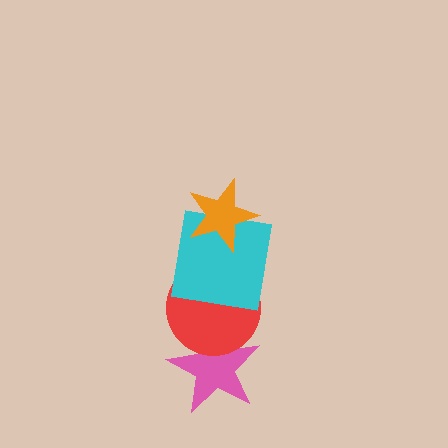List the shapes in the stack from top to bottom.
From top to bottom: the orange star, the cyan square, the red circle, the pink star.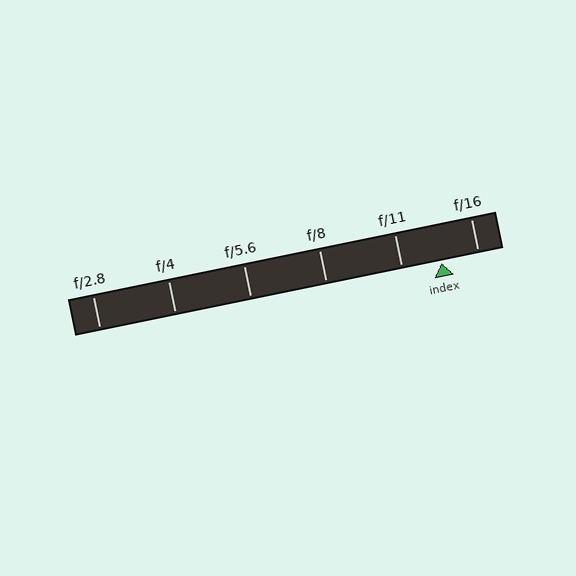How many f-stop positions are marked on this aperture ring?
There are 6 f-stop positions marked.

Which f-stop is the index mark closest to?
The index mark is closest to f/16.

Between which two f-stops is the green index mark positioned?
The index mark is between f/11 and f/16.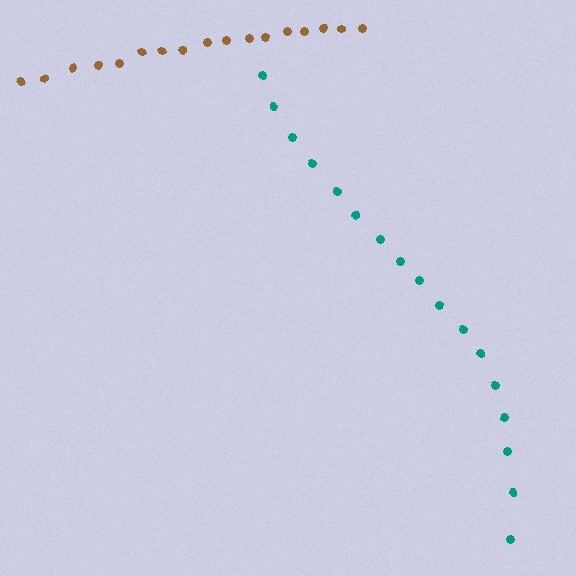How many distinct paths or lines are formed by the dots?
There are 2 distinct paths.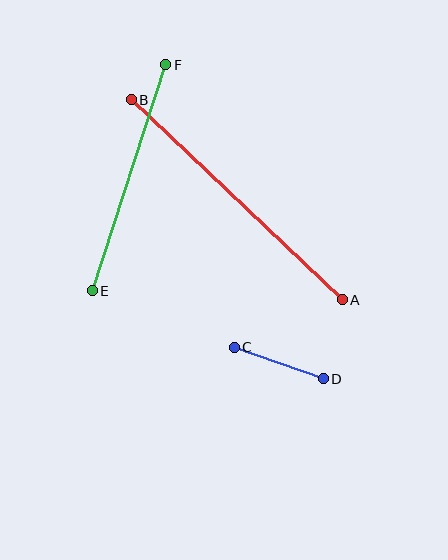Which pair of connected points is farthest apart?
Points A and B are farthest apart.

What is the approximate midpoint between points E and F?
The midpoint is at approximately (129, 178) pixels.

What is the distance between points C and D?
The distance is approximately 94 pixels.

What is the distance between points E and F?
The distance is approximately 237 pixels.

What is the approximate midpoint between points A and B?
The midpoint is at approximately (237, 200) pixels.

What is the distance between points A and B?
The distance is approximately 291 pixels.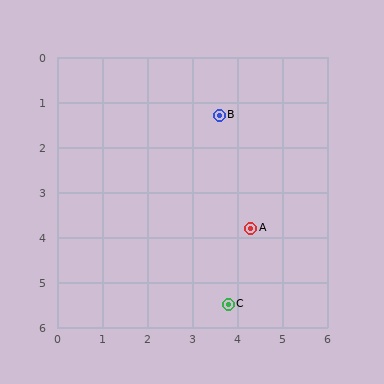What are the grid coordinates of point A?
Point A is at approximately (4.3, 3.8).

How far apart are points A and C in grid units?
Points A and C are about 1.8 grid units apart.